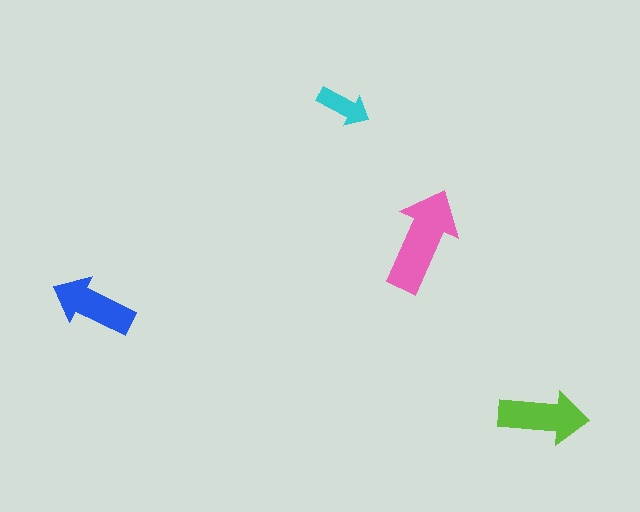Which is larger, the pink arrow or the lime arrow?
The pink one.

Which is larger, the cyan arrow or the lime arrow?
The lime one.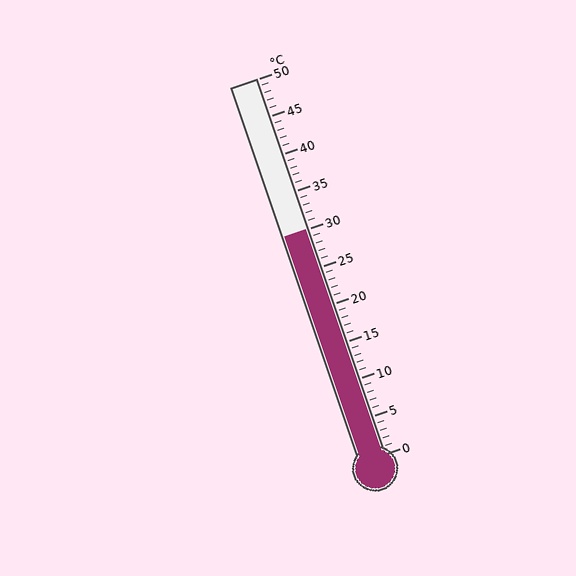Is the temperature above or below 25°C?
The temperature is above 25°C.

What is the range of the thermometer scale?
The thermometer scale ranges from 0°C to 50°C.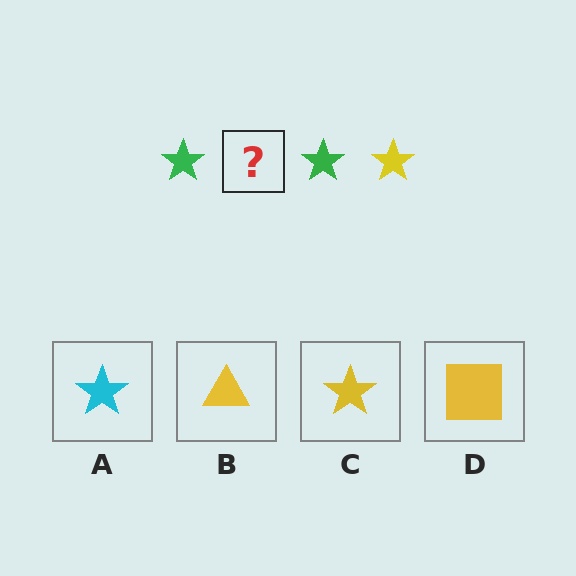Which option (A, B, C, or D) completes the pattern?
C.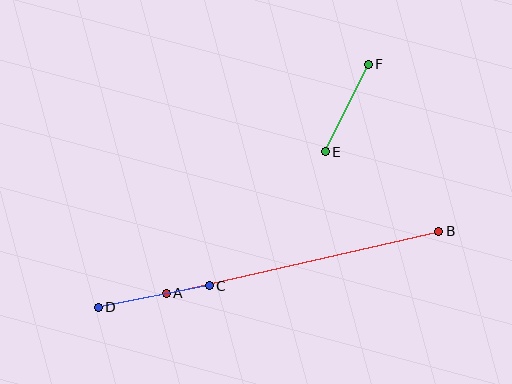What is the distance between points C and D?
The distance is approximately 113 pixels.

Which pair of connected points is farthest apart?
Points A and B are farthest apart.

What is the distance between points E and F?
The distance is approximately 97 pixels.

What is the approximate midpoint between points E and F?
The midpoint is at approximately (347, 108) pixels.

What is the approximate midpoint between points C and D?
The midpoint is at approximately (154, 297) pixels.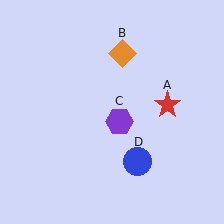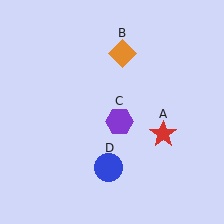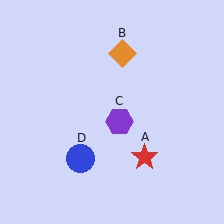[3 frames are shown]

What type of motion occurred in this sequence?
The red star (object A), blue circle (object D) rotated clockwise around the center of the scene.